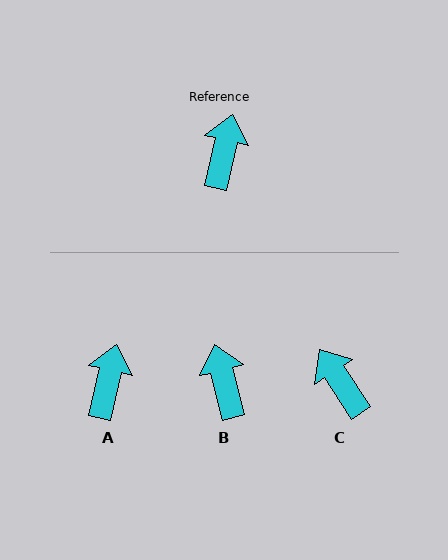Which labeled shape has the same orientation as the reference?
A.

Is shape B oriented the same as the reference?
No, it is off by about 27 degrees.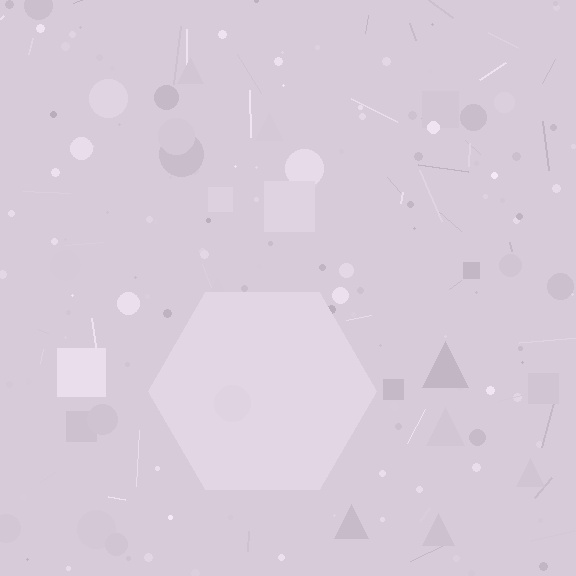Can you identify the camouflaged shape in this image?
The camouflaged shape is a hexagon.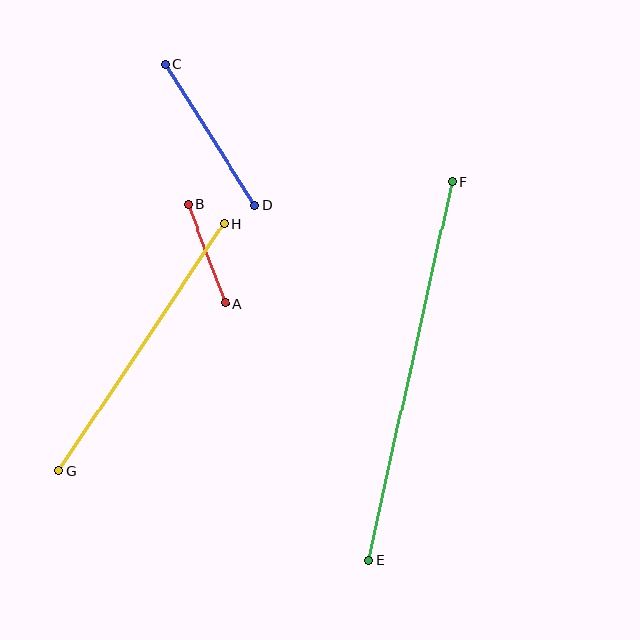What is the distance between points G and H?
The distance is approximately 297 pixels.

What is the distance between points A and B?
The distance is approximately 106 pixels.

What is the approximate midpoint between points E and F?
The midpoint is at approximately (410, 371) pixels.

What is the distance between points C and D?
The distance is approximately 166 pixels.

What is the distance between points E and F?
The distance is approximately 388 pixels.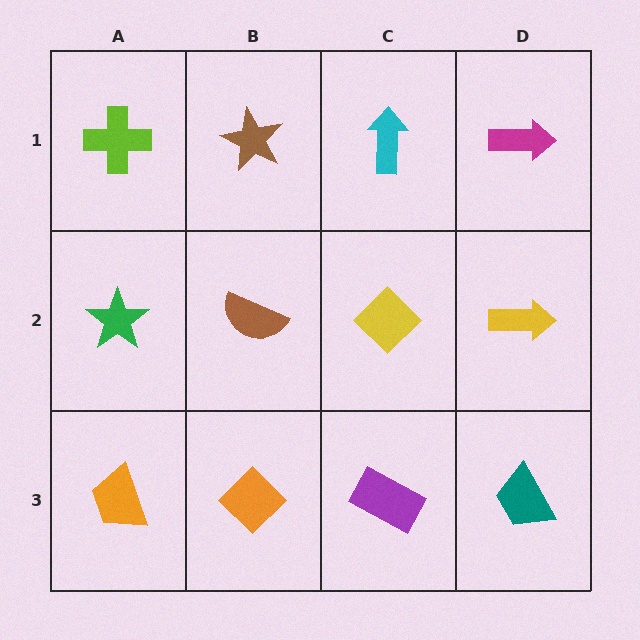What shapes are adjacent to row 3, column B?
A brown semicircle (row 2, column B), an orange trapezoid (row 3, column A), a purple rectangle (row 3, column C).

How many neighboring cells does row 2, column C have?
4.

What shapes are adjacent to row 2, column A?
A lime cross (row 1, column A), an orange trapezoid (row 3, column A), a brown semicircle (row 2, column B).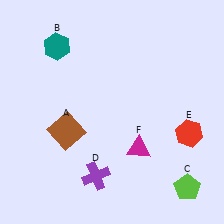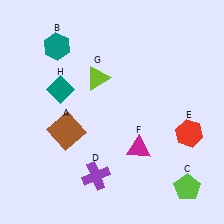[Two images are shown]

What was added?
A lime triangle (G), a teal diamond (H) were added in Image 2.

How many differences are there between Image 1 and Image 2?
There are 2 differences between the two images.